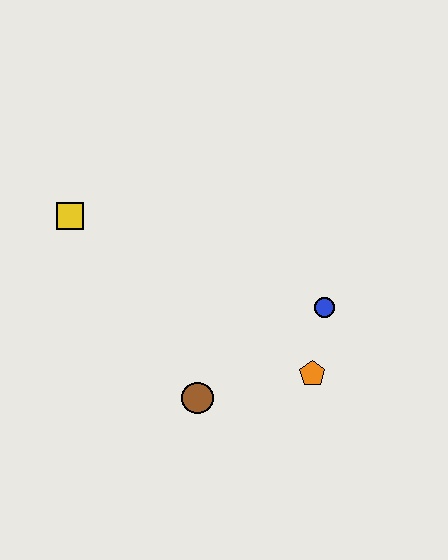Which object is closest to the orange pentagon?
The blue circle is closest to the orange pentagon.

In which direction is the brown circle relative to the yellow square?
The brown circle is below the yellow square.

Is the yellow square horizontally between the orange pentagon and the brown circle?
No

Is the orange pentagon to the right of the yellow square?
Yes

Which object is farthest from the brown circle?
The yellow square is farthest from the brown circle.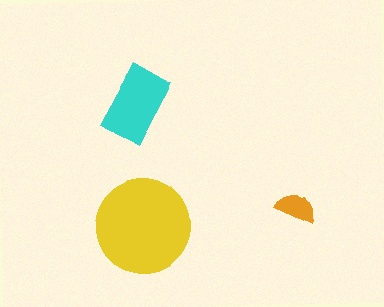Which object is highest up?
The cyan rectangle is topmost.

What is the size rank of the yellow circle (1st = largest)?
1st.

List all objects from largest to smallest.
The yellow circle, the cyan rectangle, the orange semicircle.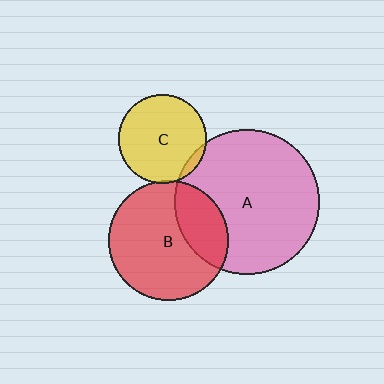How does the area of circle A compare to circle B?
Approximately 1.5 times.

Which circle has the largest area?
Circle A (pink).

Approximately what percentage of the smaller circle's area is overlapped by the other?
Approximately 25%.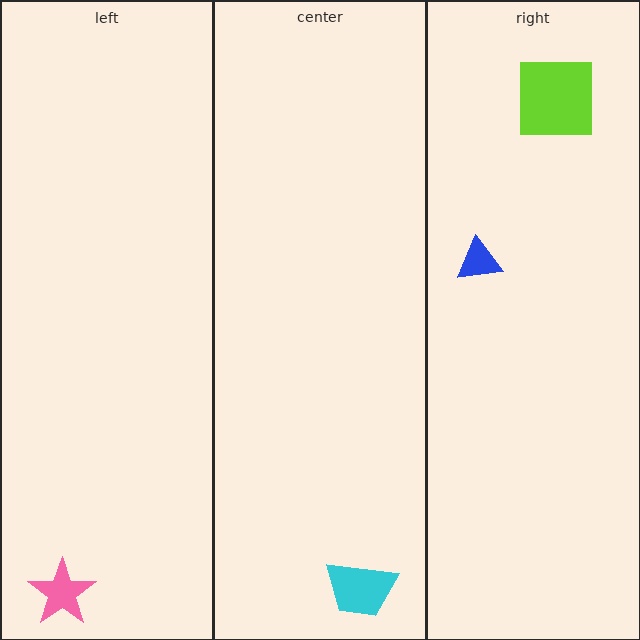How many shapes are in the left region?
1.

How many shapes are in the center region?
1.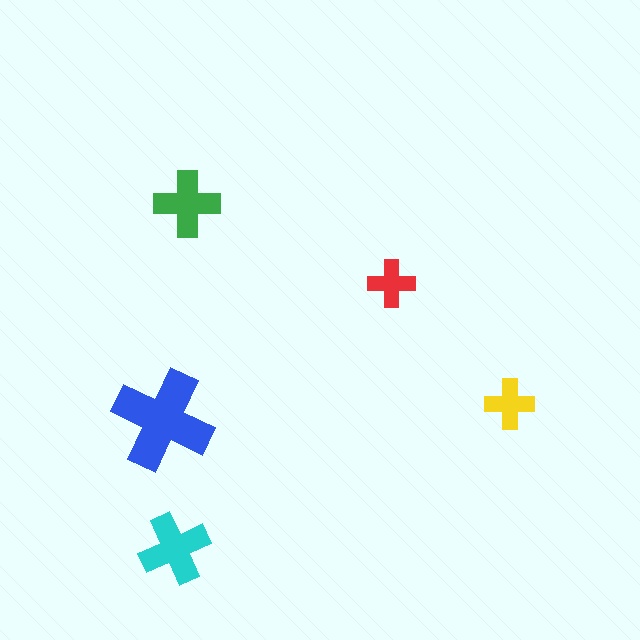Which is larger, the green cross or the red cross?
The green one.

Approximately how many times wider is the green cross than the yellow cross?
About 1.5 times wider.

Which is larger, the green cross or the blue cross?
The blue one.